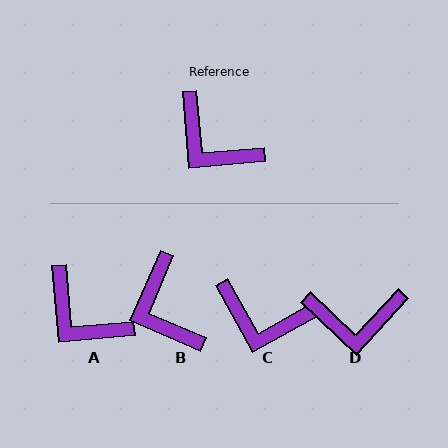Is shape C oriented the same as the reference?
No, it is off by about 24 degrees.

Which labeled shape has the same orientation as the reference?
A.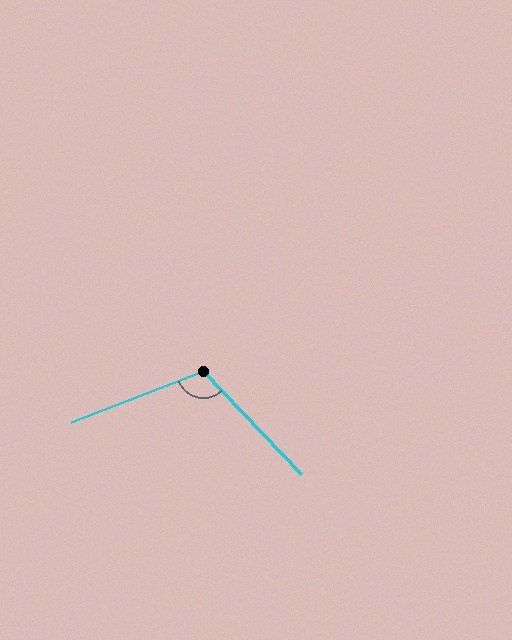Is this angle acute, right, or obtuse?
It is obtuse.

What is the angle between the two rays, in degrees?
Approximately 112 degrees.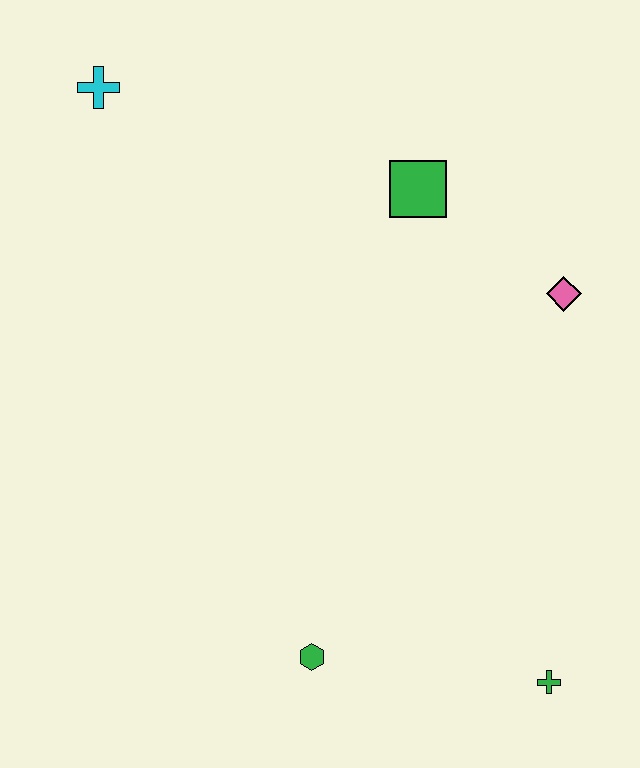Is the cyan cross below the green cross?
No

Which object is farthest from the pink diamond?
The cyan cross is farthest from the pink diamond.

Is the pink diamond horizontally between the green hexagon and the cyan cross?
No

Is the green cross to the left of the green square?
No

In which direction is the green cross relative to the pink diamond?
The green cross is below the pink diamond.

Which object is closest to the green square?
The pink diamond is closest to the green square.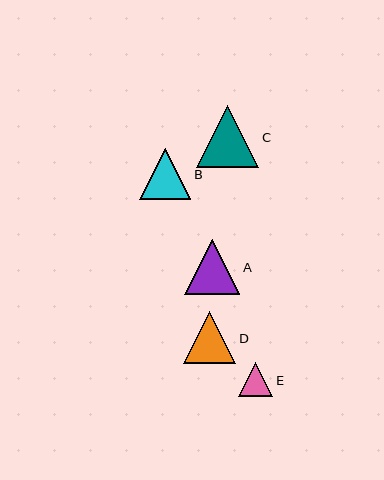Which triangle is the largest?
Triangle C is the largest with a size of approximately 62 pixels.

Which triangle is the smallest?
Triangle E is the smallest with a size of approximately 34 pixels.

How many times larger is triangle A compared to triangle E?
Triangle A is approximately 1.6 times the size of triangle E.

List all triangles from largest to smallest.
From largest to smallest: C, A, D, B, E.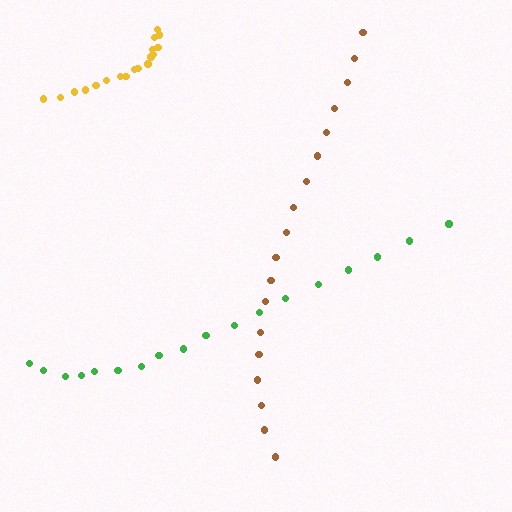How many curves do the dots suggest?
There are 3 distinct paths.